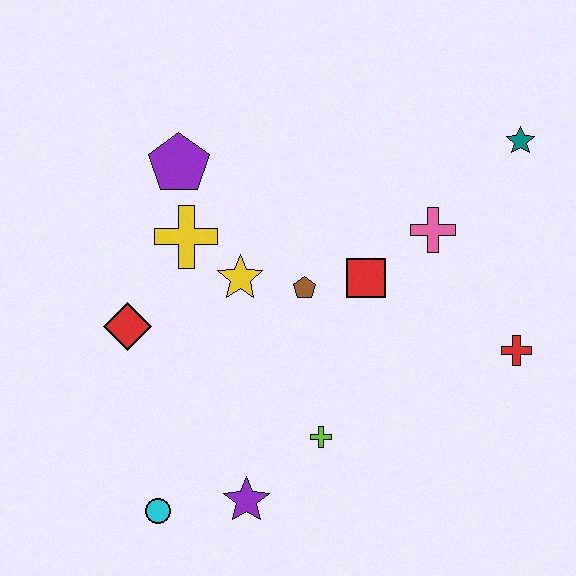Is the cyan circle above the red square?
No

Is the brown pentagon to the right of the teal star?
No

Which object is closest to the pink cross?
The red square is closest to the pink cross.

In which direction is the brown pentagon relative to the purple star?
The brown pentagon is above the purple star.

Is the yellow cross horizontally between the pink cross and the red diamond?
Yes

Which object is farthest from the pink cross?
The cyan circle is farthest from the pink cross.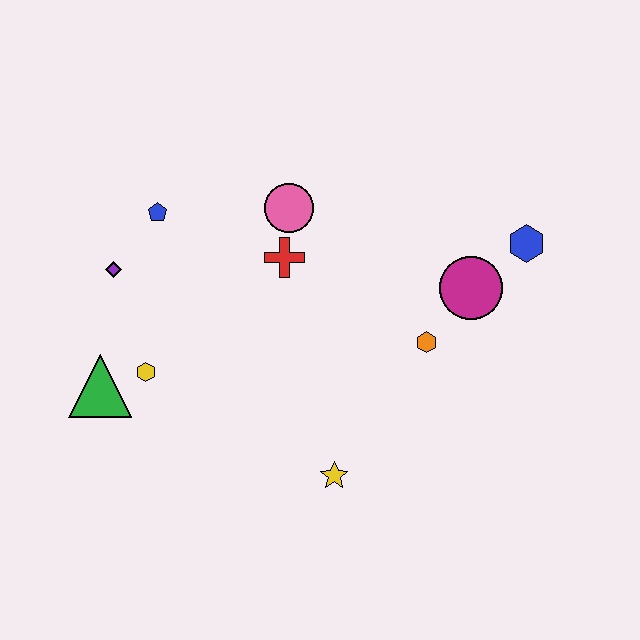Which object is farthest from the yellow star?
The blue pentagon is farthest from the yellow star.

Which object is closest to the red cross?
The pink circle is closest to the red cross.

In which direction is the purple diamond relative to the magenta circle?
The purple diamond is to the left of the magenta circle.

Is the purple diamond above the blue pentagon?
No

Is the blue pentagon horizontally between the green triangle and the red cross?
Yes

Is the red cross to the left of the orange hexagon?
Yes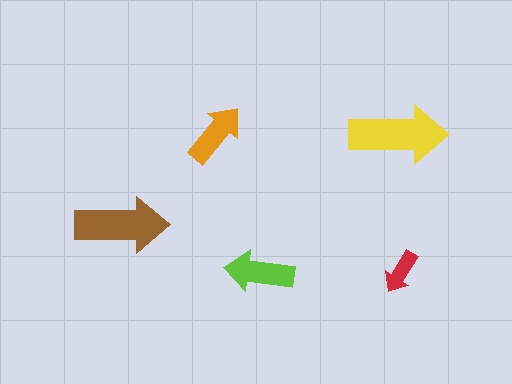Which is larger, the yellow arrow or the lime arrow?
The yellow one.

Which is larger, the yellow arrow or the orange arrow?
The yellow one.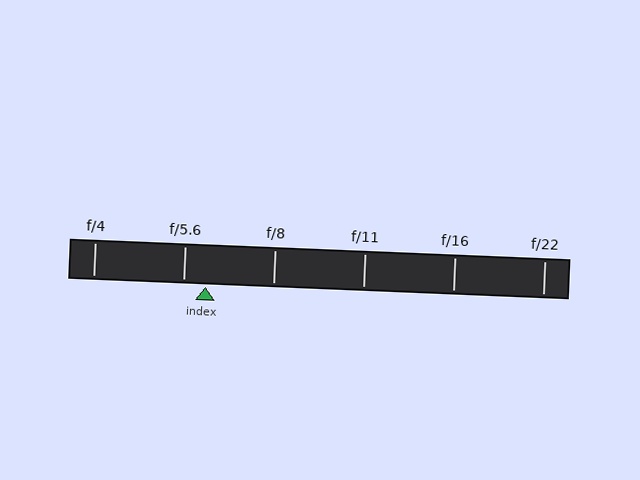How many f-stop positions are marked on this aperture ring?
There are 6 f-stop positions marked.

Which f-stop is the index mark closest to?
The index mark is closest to f/5.6.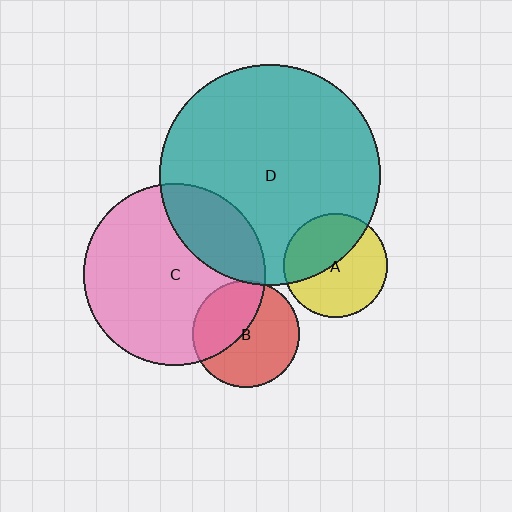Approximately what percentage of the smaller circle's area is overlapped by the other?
Approximately 25%.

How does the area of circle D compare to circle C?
Approximately 1.5 times.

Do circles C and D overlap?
Yes.